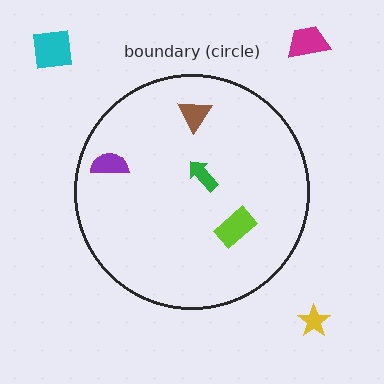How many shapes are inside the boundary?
4 inside, 3 outside.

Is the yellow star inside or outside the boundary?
Outside.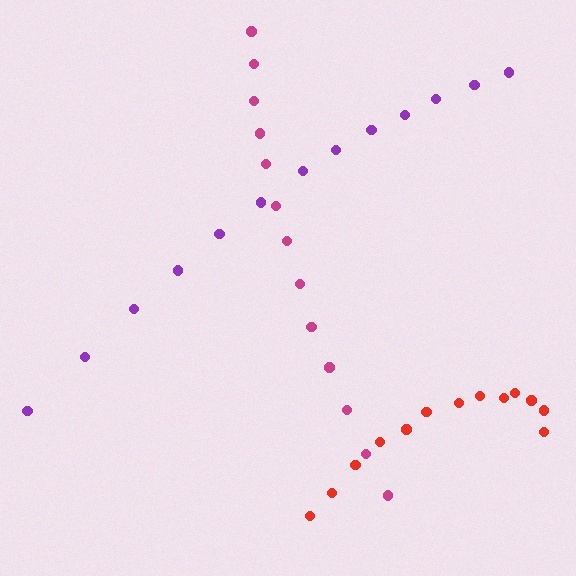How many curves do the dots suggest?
There are 3 distinct paths.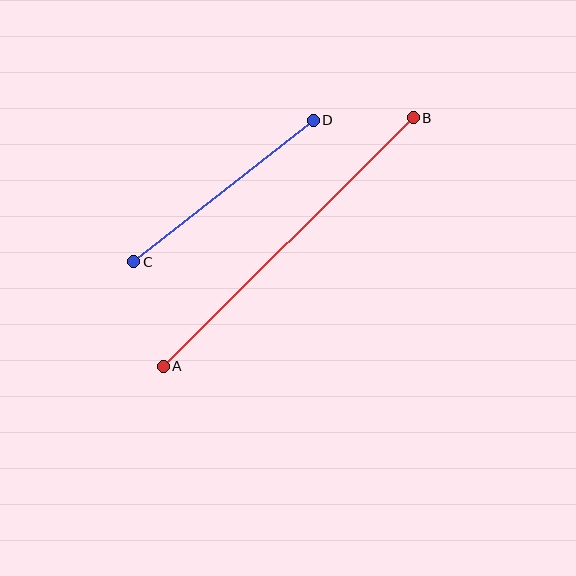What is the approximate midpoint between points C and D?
The midpoint is at approximately (223, 191) pixels.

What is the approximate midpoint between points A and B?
The midpoint is at approximately (288, 242) pixels.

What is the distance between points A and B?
The distance is approximately 353 pixels.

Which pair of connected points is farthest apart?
Points A and B are farthest apart.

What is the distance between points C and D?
The distance is approximately 228 pixels.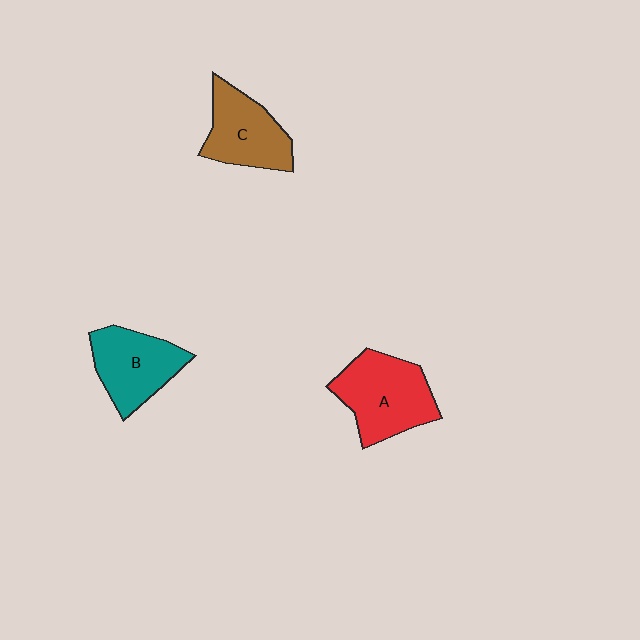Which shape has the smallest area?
Shape C (brown).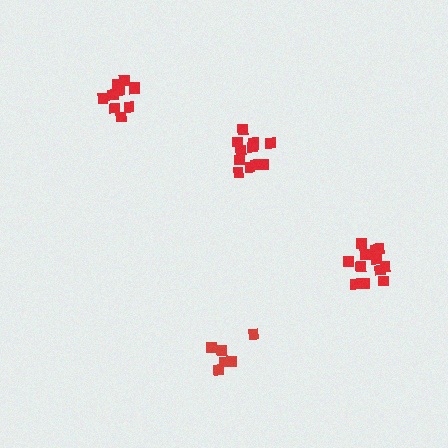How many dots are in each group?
Group 1: 12 dots, Group 2: 11 dots, Group 3: 6 dots, Group 4: 12 dots (41 total).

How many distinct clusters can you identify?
There are 4 distinct clusters.